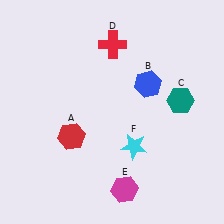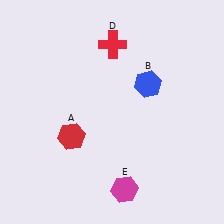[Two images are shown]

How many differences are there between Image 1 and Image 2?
There are 2 differences between the two images.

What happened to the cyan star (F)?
The cyan star (F) was removed in Image 2. It was in the bottom-right area of Image 1.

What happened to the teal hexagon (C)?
The teal hexagon (C) was removed in Image 2. It was in the top-right area of Image 1.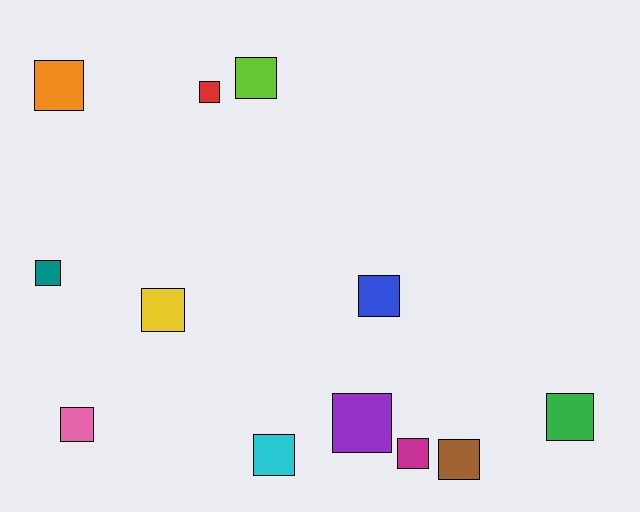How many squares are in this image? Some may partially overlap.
There are 12 squares.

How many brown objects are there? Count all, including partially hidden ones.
There is 1 brown object.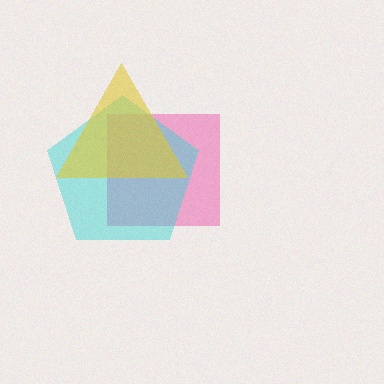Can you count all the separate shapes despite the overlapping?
Yes, there are 3 separate shapes.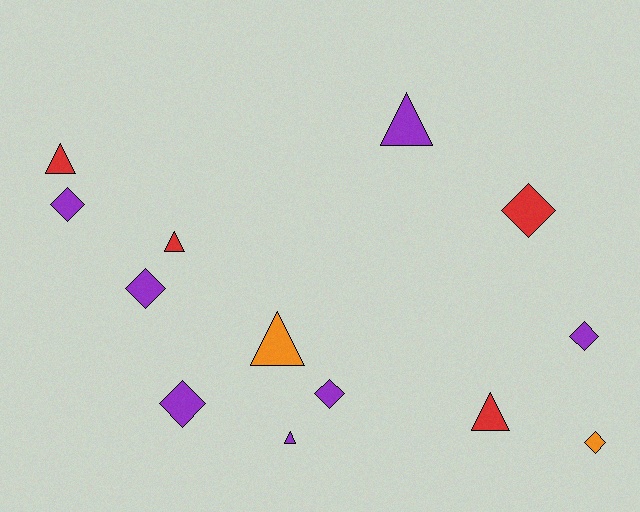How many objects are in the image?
There are 13 objects.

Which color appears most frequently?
Purple, with 7 objects.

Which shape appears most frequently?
Diamond, with 7 objects.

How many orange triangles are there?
There is 1 orange triangle.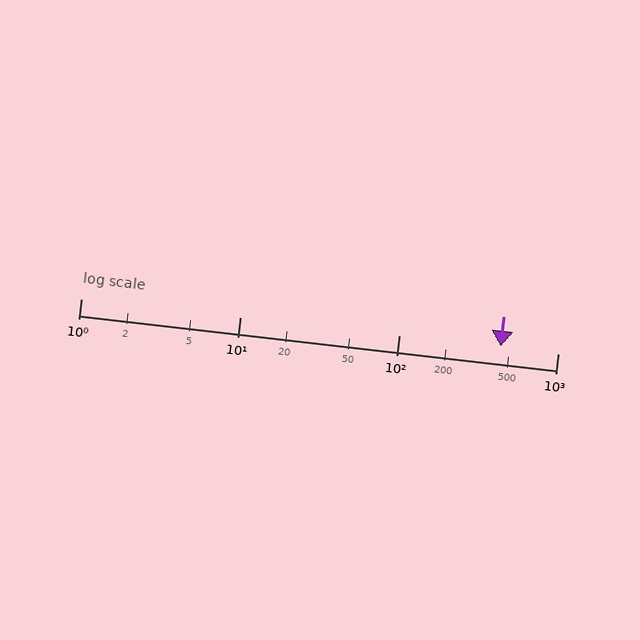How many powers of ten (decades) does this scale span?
The scale spans 3 decades, from 1 to 1000.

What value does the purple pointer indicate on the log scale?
The pointer indicates approximately 440.